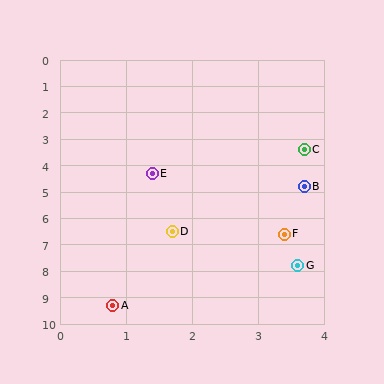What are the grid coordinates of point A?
Point A is at approximately (0.8, 9.3).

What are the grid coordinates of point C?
Point C is at approximately (3.7, 3.4).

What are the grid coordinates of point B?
Point B is at approximately (3.7, 4.8).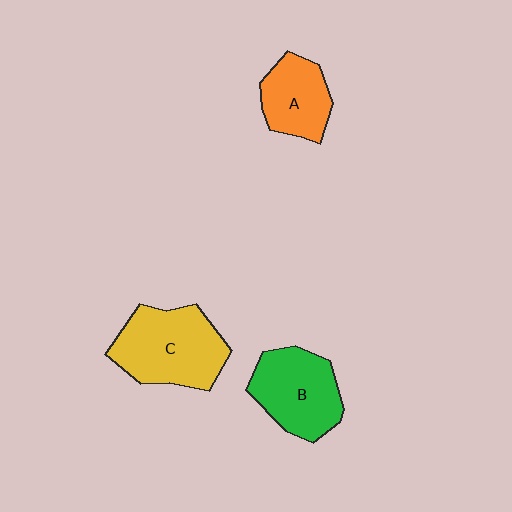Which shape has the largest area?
Shape C (yellow).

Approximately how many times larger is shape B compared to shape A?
Approximately 1.3 times.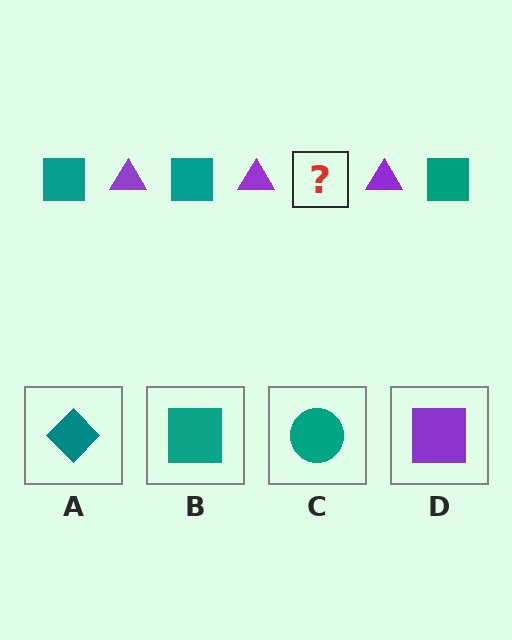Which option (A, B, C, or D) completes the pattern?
B.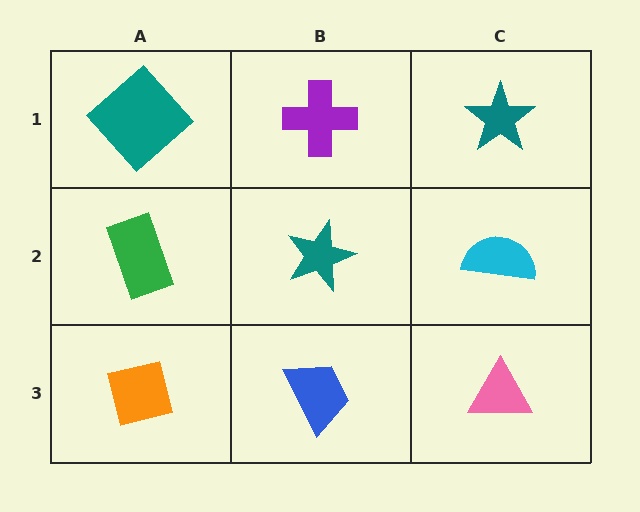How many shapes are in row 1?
3 shapes.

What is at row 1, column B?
A purple cross.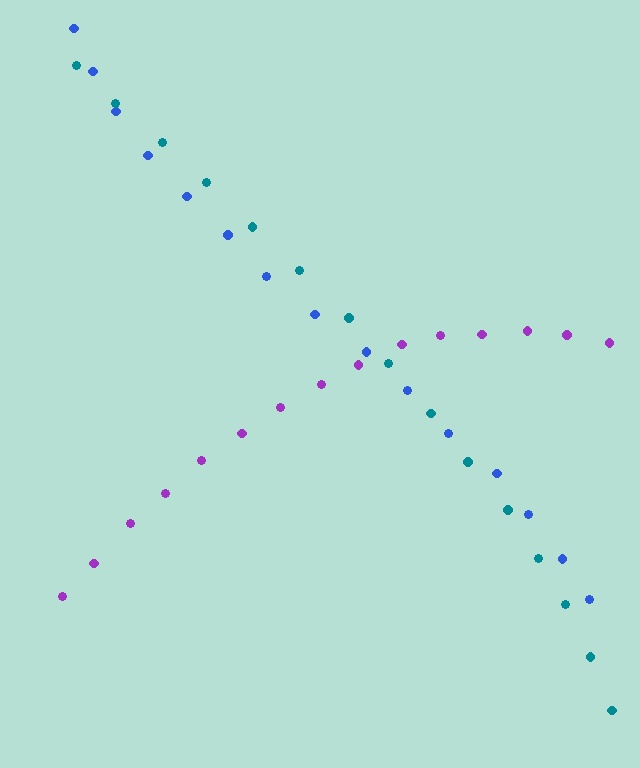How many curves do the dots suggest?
There are 3 distinct paths.